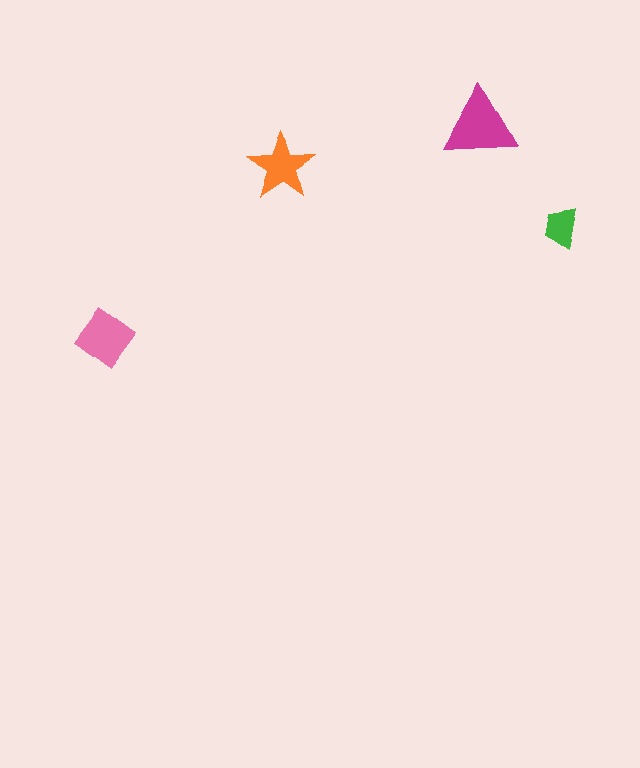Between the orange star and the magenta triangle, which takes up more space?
The magenta triangle.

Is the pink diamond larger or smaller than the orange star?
Larger.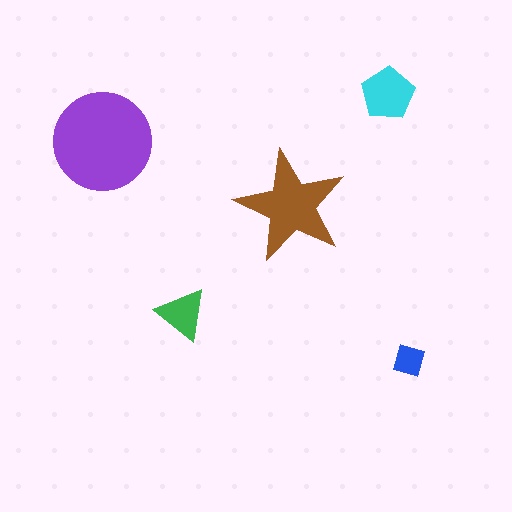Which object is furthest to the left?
The purple circle is leftmost.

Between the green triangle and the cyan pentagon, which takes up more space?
The cyan pentagon.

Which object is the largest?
The purple circle.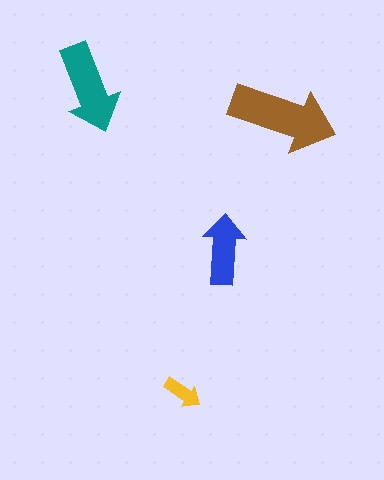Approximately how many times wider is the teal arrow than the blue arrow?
About 1.5 times wider.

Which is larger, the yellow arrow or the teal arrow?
The teal one.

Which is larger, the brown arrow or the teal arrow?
The brown one.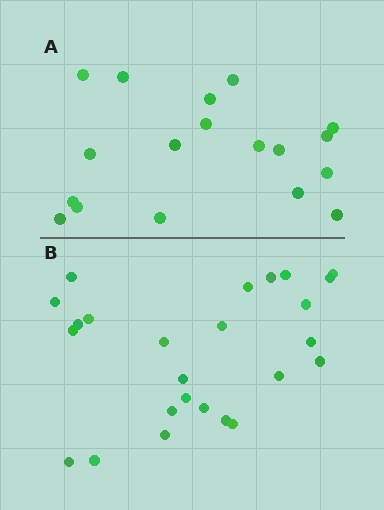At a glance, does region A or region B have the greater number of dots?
Region B (the bottom region) has more dots.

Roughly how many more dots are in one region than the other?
Region B has roughly 8 or so more dots than region A.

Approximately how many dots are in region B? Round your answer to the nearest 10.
About 20 dots. (The exact count is 25, which rounds to 20.)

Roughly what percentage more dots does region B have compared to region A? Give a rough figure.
About 40% more.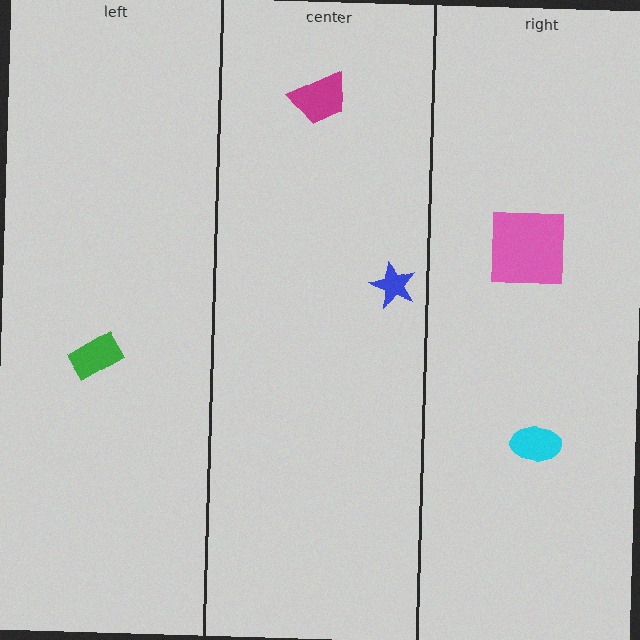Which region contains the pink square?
The right region.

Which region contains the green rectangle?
The left region.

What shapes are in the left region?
The green rectangle.